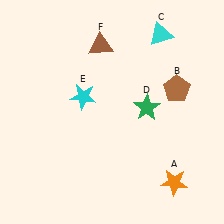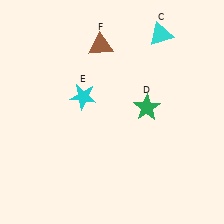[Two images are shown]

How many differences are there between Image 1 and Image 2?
There are 2 differences between the two images.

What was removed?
The brown pentagon (B), the orange star (A) were removed in Image 2.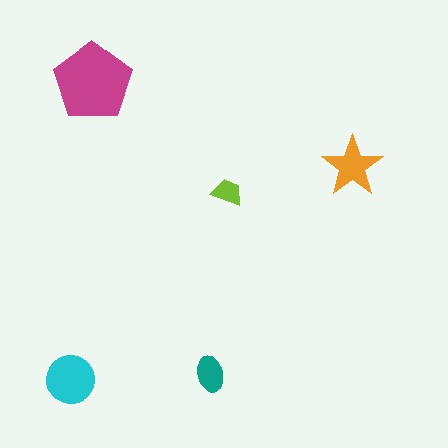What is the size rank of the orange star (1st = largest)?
3rd.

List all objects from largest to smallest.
The magenta pentagon, the cyan circle, the orange star, the teal ellipse, the lime trapezoid.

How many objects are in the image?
There are 5 objects in the image.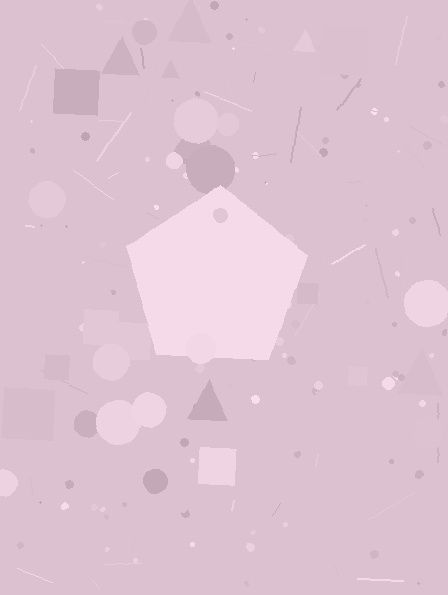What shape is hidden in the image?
A pentagon is hidden in the image.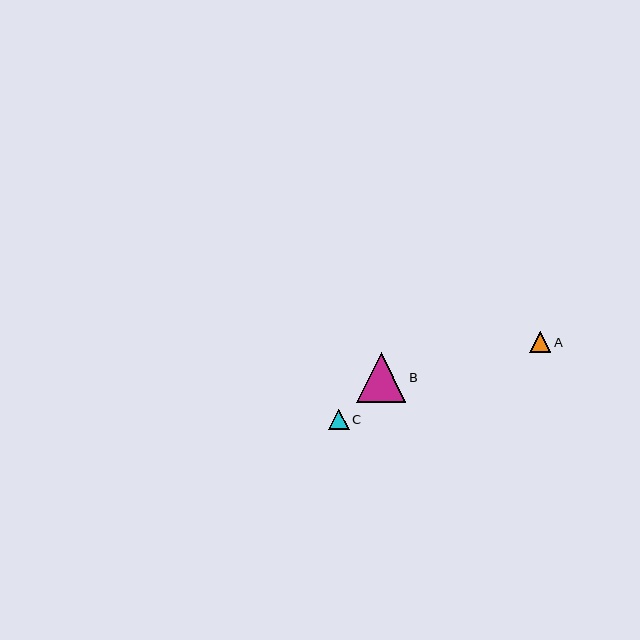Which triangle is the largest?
Triangle B is the largest with a size of approximately 50 pixels.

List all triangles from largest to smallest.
From largest to smallest: B, A, C.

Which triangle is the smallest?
Triangle C is the smallest with a size of approximately 20 pixels.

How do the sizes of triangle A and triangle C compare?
Triangle A and triangle C are approximately the same size.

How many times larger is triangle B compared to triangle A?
Triangle B is approximately 2.4 times the size of triangle A.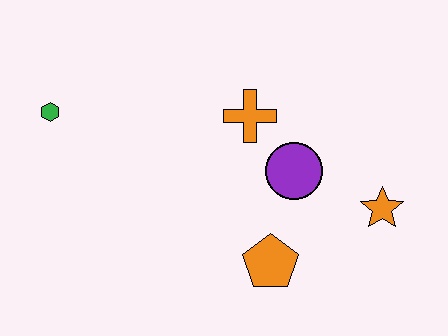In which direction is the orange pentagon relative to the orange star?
The orange pentagon is to the left of the orange star.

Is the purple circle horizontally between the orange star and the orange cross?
Yes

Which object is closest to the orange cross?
The purple circle is closest to the orange cross.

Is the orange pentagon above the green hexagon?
No